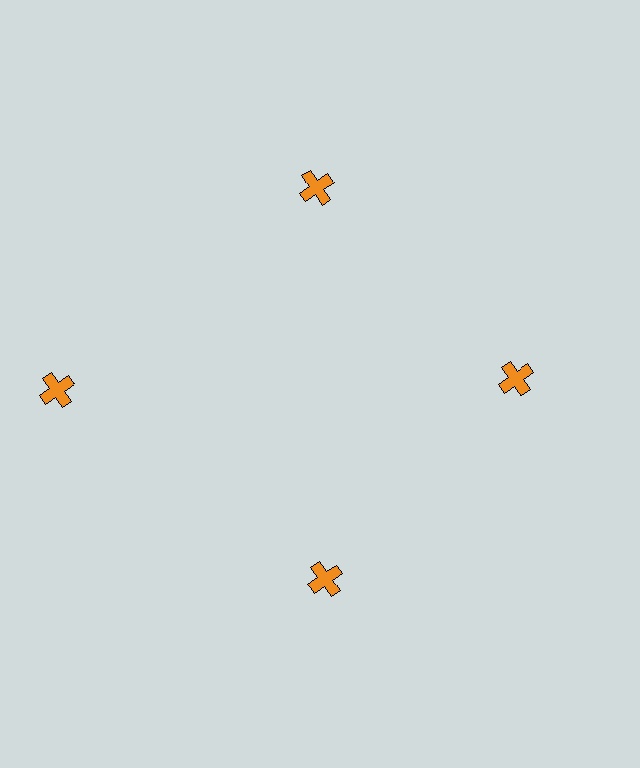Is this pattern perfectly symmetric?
No. The 4 orange crosses are arranged in a ring, but one element near the 9 o'clock position is pushed outward from the center, breaking the 4-fold rotational symmetry.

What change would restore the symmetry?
The symmetry would be restored by moving it inward, back onto the ring so that all 4 crosses sit at equal angles and equal distance from the center.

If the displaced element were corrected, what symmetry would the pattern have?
It would have 4-fold rotational symmetry — the pattern would map onto itself every 90 degrees.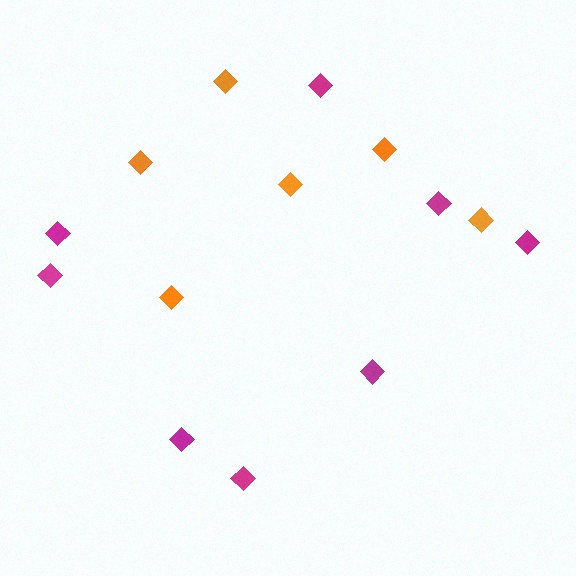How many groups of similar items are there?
There are 2 groups: one group of magenta diamonds (8) and one group of orange diamonds (6).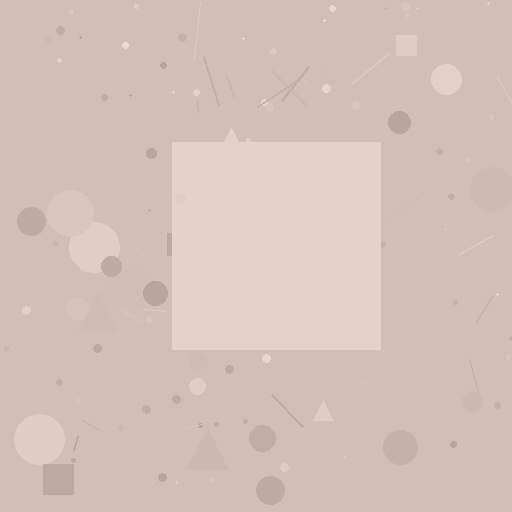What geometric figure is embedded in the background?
A square is embedded in the background.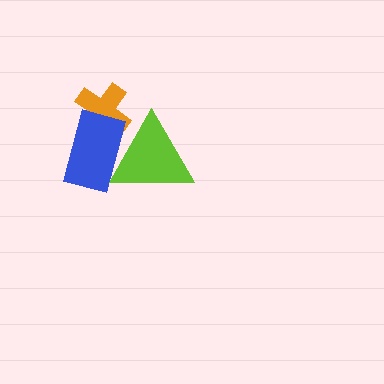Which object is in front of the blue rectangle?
The lime triangle is in front of the blue rectangle.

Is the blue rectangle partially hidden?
Yes, it is partially covered by another shape.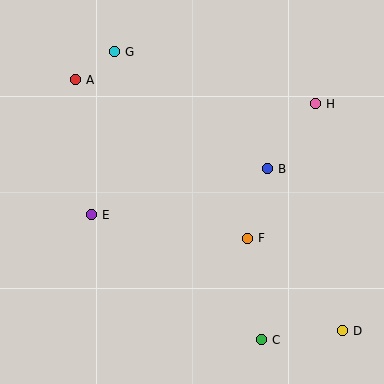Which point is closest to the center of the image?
Point F at (248, 238) is closest to the center.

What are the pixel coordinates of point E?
Point E is at (92, 215).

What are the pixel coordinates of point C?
Point C is at (262, 340).